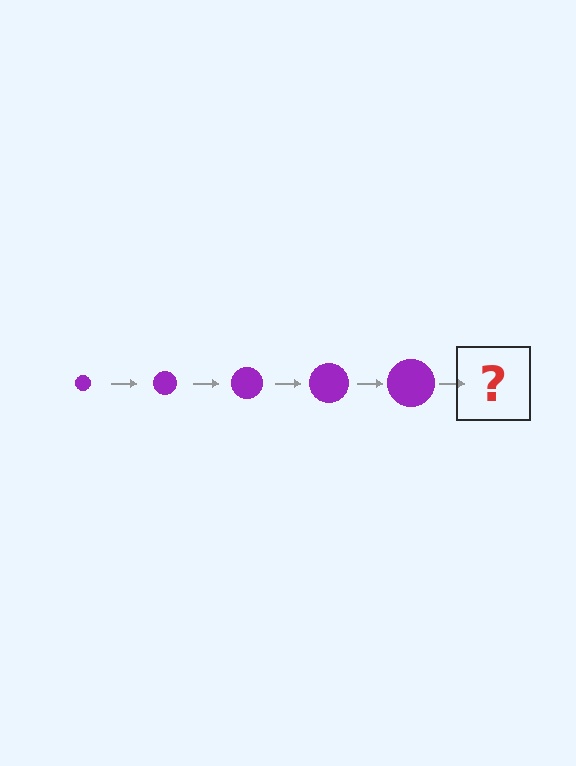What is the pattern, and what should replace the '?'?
The pattern is that the circle gets progressively larger each step. The '?' should be a purple circle, larger than the previous one.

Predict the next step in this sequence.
The next step is a purple circle, larger than the previous one.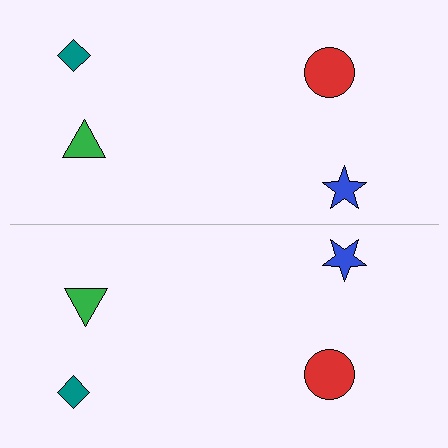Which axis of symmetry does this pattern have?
The pattern has a horizontal axis of symmetry running through the center of the image.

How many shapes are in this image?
There are 8 shapes in this image.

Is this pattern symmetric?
Yes, this pattern has bilateral (reflection) symmetry.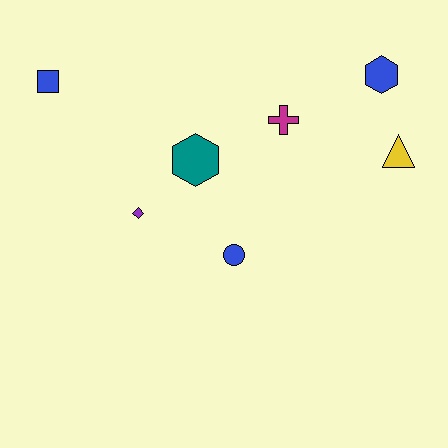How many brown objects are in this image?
There are no brown objects.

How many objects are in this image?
There are 7 objects.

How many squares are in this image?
There is 1 square.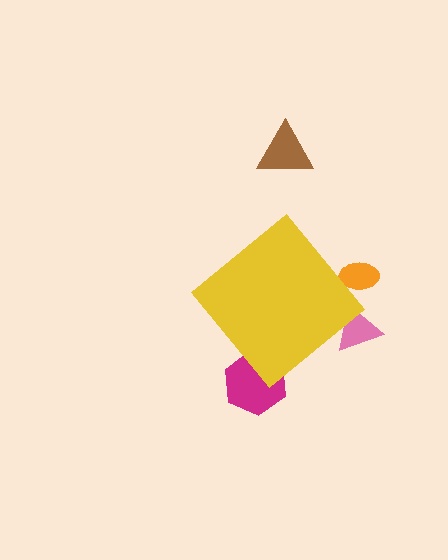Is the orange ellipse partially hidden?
Yes, the orange ellipse is partially hidden behind the yellow diamond.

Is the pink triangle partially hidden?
Yes, the pink triangle is partially hidden behind the yellow diamond.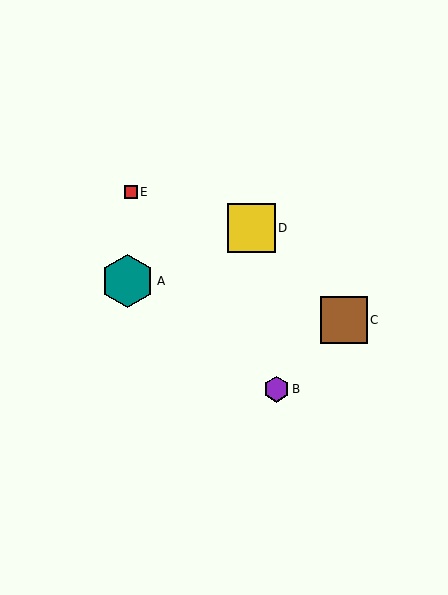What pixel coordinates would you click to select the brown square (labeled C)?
Click at (344, 320) to select the brown square C.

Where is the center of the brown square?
The center of the brown square is at (344, 320).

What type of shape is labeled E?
Shape E is a red square.